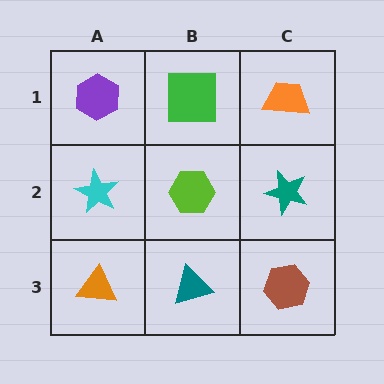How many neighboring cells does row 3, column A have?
2.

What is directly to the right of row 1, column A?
A green square.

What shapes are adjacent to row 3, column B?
A lime hexagon (row 2, column B), an orange triangle (row 3, column A), a brown hexagon (row 3, column C).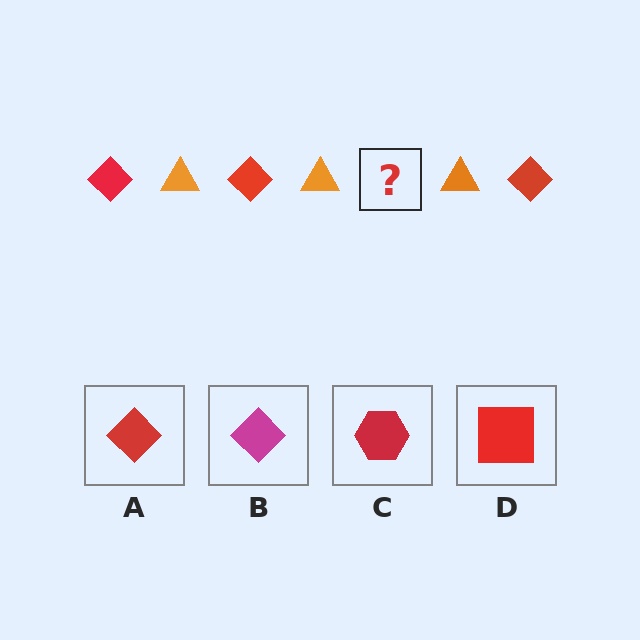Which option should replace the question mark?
Option A.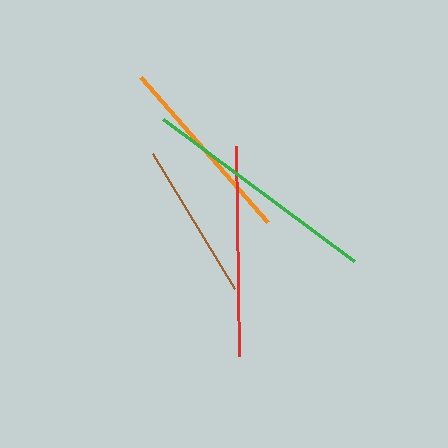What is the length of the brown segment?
The brown segment is approximately 157 pixels long.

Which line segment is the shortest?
The brown line is the shortest at approximately 157 pixels.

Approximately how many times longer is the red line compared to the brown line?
The red line is approximately 1.3 times the length of the brown line.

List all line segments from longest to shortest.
From longest to shortest: green, red, orange, brown.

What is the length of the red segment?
The red segment is approximately 210 pixels long.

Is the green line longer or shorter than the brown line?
The green line is longer than the brown line.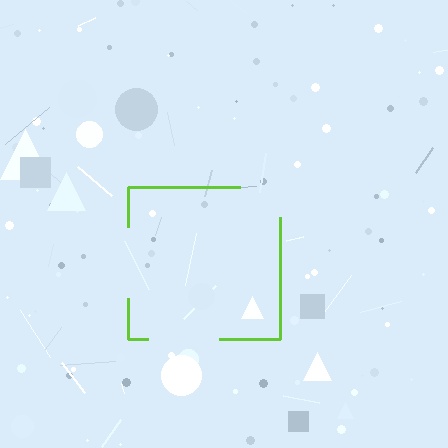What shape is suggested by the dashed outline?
The dashed outline suggests a square.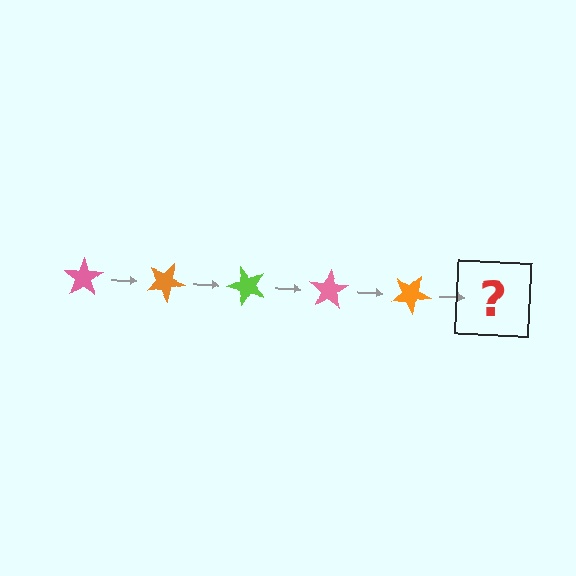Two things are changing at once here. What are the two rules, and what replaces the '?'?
The two rules are that it rotates 25 degrees each step and the color cycles through pink, orange, and lime. The '?' should be a lime star, rotated 125 degrees from the start.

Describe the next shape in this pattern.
It should be a lime star, rotated 125 degrees from the start.